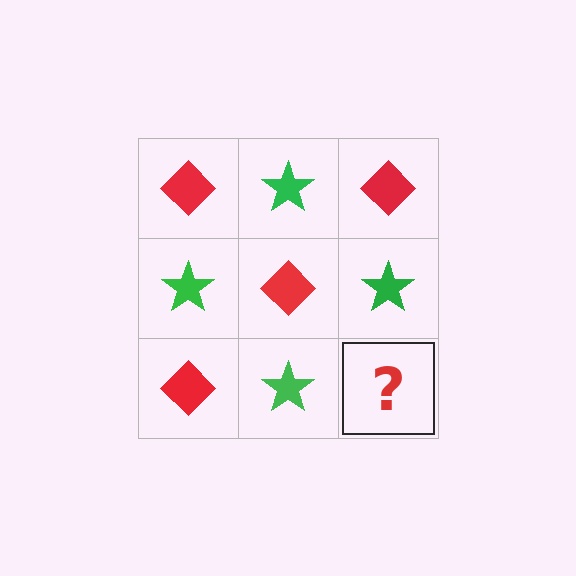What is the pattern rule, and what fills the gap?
The rule is that it alternates red diamond and green star in a checkerboard pattern. The gap should be filled with a red diamond.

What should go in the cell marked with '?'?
The missing cell should contain a red diamond.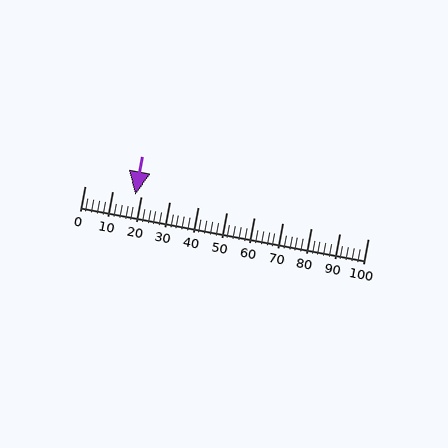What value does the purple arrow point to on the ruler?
The purple arrow points to approximately 18.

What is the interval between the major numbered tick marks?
The major tick marks are spaced 10 units apart.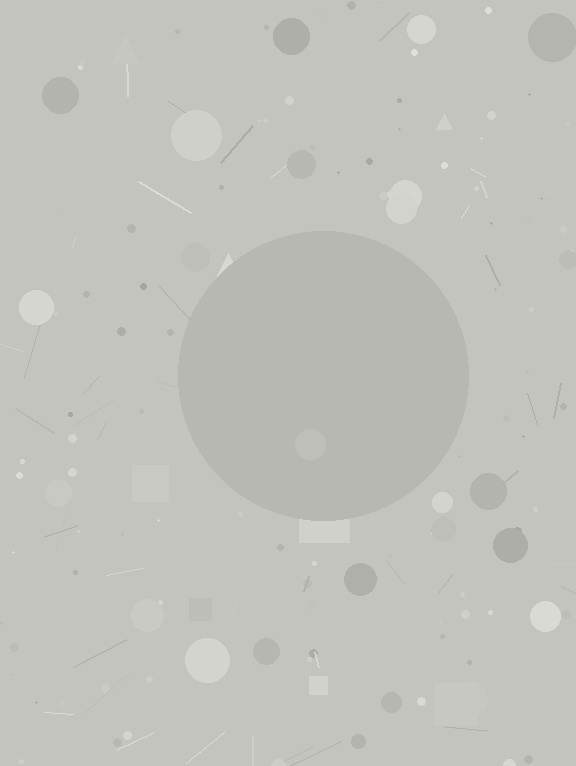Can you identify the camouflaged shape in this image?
The camouflaged shape is a circle.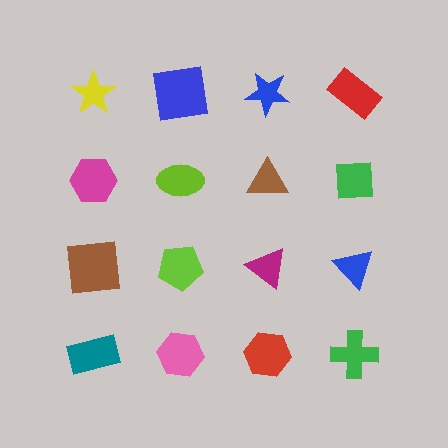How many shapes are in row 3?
4 shapes.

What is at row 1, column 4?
A red rectangle.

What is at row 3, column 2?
A lime pentagon.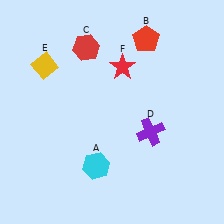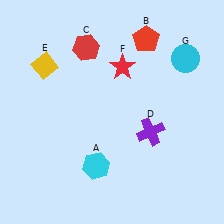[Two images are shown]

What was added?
A cyan circle (G) was added in Image 2.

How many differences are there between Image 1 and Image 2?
There is 1 difference between the two images.